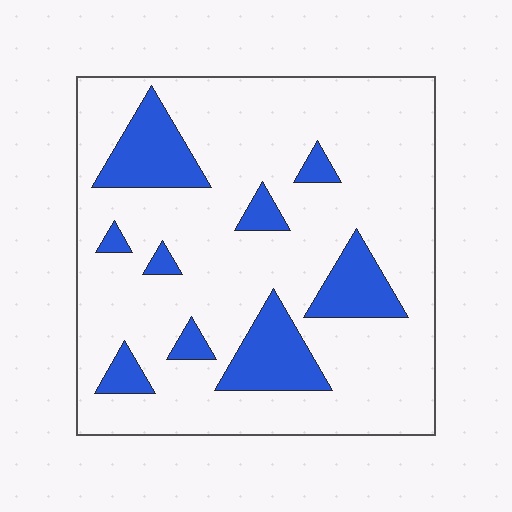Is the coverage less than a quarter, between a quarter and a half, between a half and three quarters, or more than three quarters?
Less than a quarter.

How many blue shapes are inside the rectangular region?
9.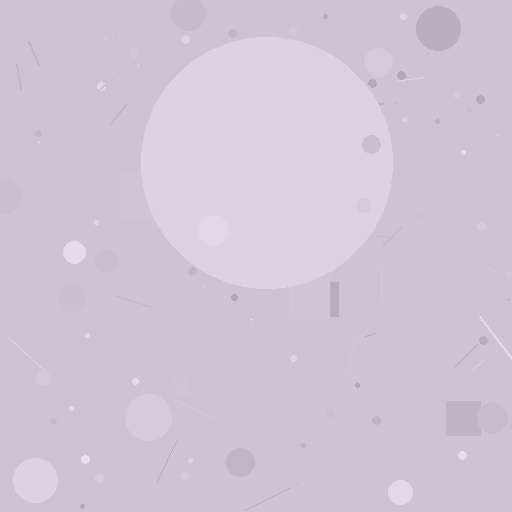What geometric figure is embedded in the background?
A circle is embedded in the background.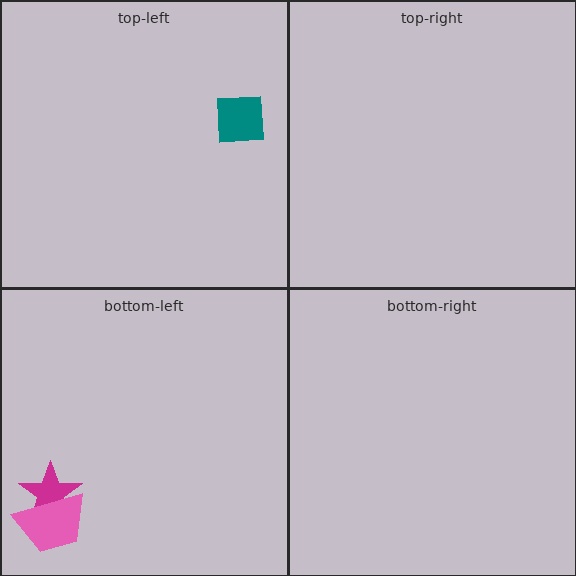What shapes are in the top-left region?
The teal square.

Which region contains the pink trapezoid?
The bottom-left region.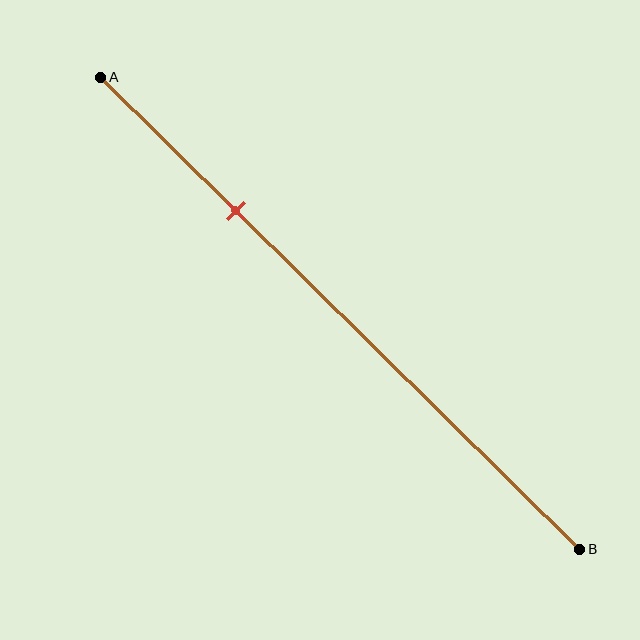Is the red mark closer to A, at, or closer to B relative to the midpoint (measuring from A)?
The red mark is closer to point A than the midpoint of segment AB.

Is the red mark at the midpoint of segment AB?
No, the mark is at about 30% from A, not at the 50% midpoint.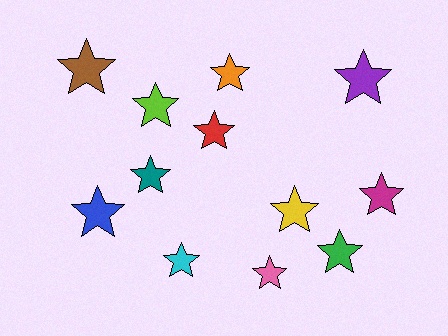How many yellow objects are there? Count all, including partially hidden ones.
There is 1 yellow object.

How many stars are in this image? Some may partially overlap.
There are 12 stars.